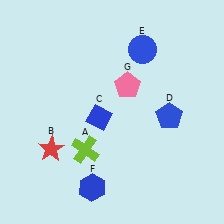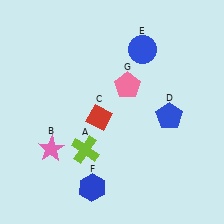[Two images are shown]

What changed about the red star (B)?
In Image 1, B is red. In Image 2, it changed to pink.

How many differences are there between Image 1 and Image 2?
There are 2 differences between the two images.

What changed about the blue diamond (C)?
In Image 1, C is blue. In Image 2, it changed to red.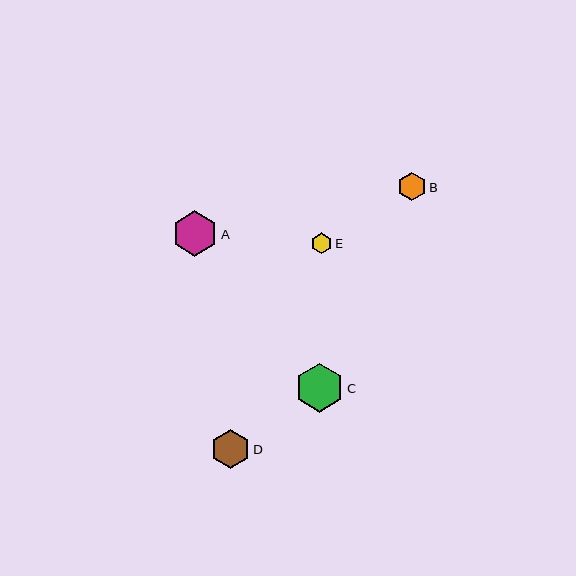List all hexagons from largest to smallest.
From largest to smallest: C, A, D, B, E.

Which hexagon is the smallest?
Hexagon E is the smallest with a size of approximately 21 pixels.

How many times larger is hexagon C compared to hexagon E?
Hexagon C is approximately 2.4 times the size of hexagon E.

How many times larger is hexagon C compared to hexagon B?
Hexagon C is approximately 1.7 times the size of hexagon B.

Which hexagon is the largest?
Hexagon C is the largest with a size of approximately 49 pixels.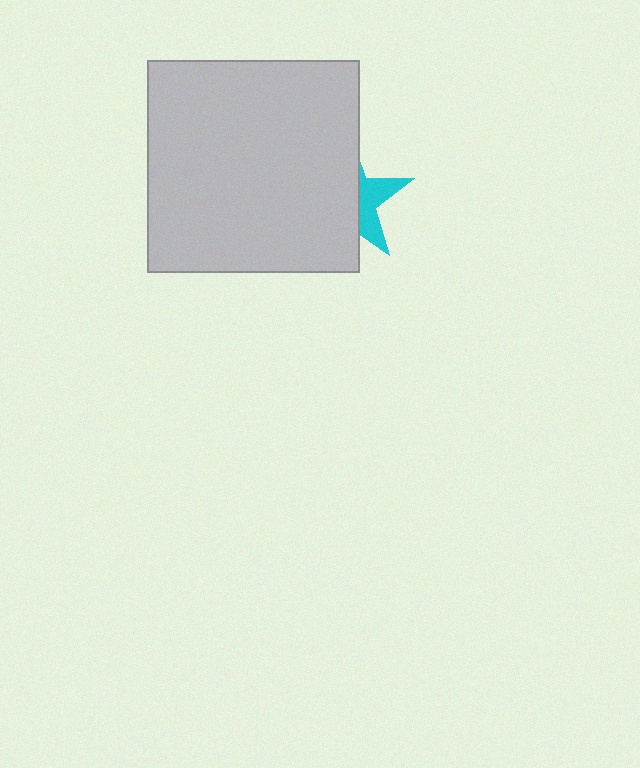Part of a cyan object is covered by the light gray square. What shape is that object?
It is a star.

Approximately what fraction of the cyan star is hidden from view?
Roughly 65% of the cyan star is hidden behind the light gray square.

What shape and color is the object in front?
The object in front is a light gray square.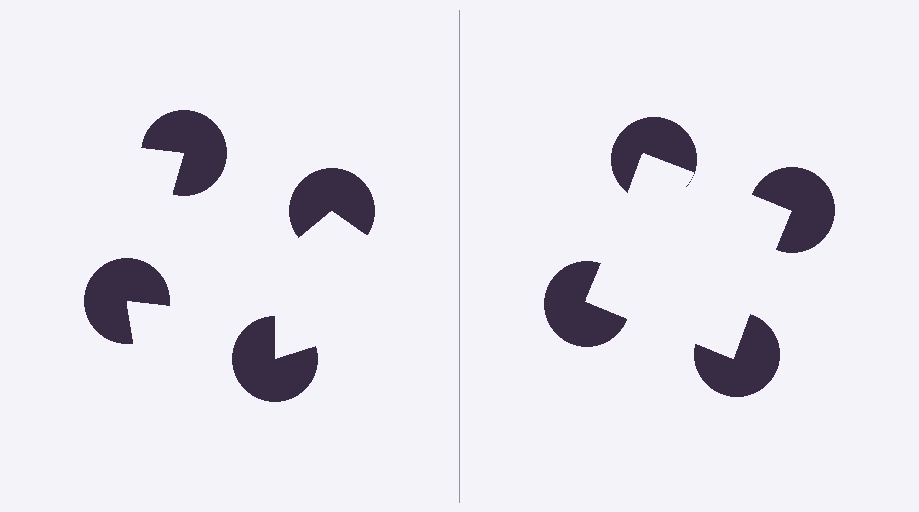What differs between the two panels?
The pac-man discs are positioned identically on both sides; only the wedge orientations differ. On the right they align to a square; on the left they are misaligned.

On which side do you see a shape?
An illusory square appears on the right side. On the left side the wedge cuts are rotated, so no coherent shape forms.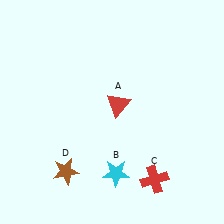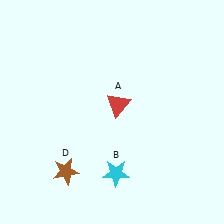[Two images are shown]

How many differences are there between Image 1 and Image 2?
There is 1 difference between the two images.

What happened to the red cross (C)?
The red cross (C) was removed in Image 2. It was in the bottom-right area of Image 1.